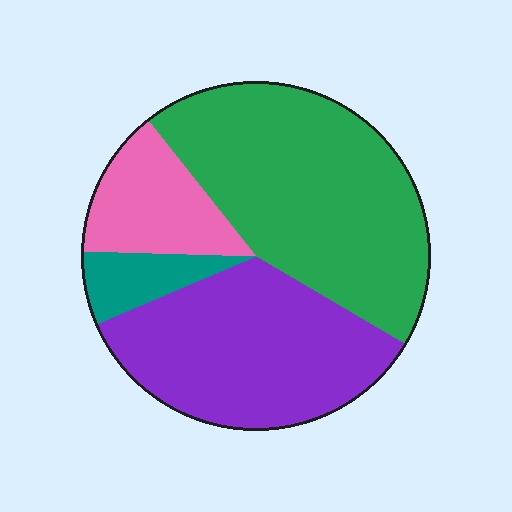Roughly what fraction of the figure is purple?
Purple covers roughly 35% of the figure.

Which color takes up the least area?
Teal, at roughly 5%.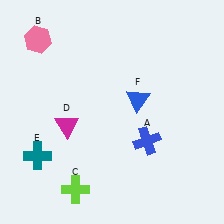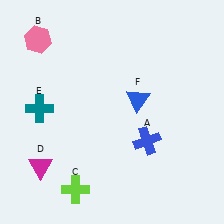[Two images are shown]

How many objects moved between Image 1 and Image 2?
2 objects moved between the two images.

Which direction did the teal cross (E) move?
The teal cross (E) moved up.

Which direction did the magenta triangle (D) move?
The magenta triangle (D) moved down.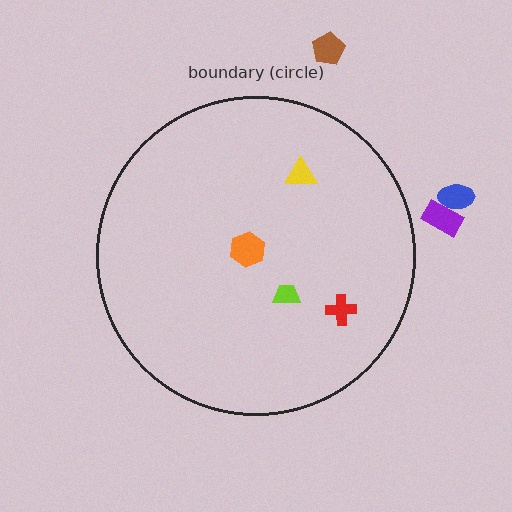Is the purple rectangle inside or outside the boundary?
Outside.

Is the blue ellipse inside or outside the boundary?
Outside.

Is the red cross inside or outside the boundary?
Inside.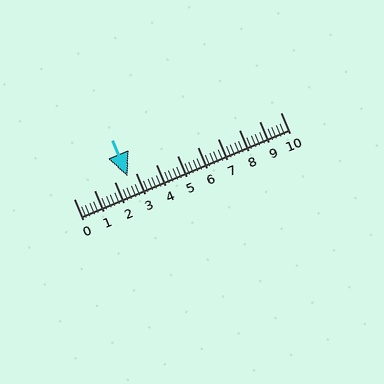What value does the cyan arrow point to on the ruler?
The cyan arrow points to approximately 2.6.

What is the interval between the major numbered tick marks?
The major tick marks are spaced 1 units apart.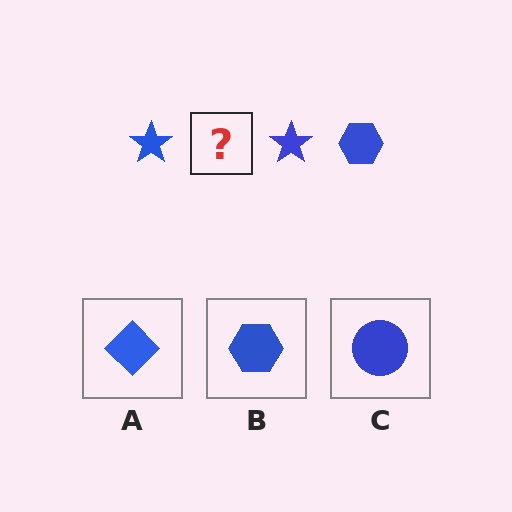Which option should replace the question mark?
Option B.